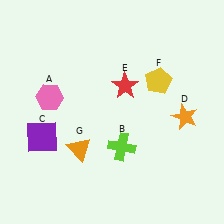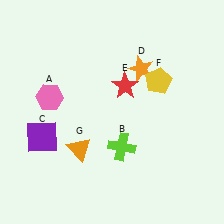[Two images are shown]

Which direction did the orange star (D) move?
The orange star (D) moved up.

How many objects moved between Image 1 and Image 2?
1 object moved between the two images.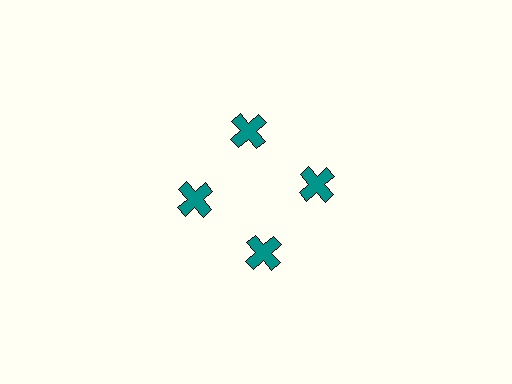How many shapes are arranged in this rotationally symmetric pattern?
There are 4 shapes, arranged in 4 groups of 1.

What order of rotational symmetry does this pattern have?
This pattern has 4-fold rotational symmetry.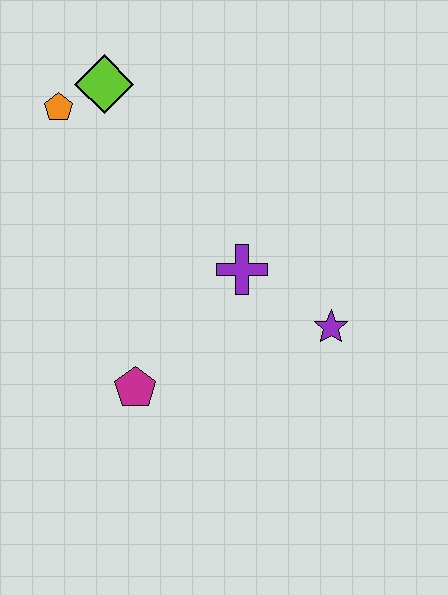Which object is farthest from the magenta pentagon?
The lime diamond is farthest from the magenta pentagon.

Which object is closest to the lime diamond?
The orange pentagon is closest to the lime diamond.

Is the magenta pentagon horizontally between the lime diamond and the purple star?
Yes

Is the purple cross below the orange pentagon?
Yes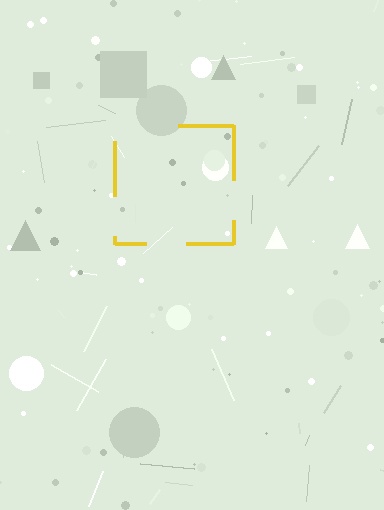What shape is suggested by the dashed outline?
The dashed outline suggests a square.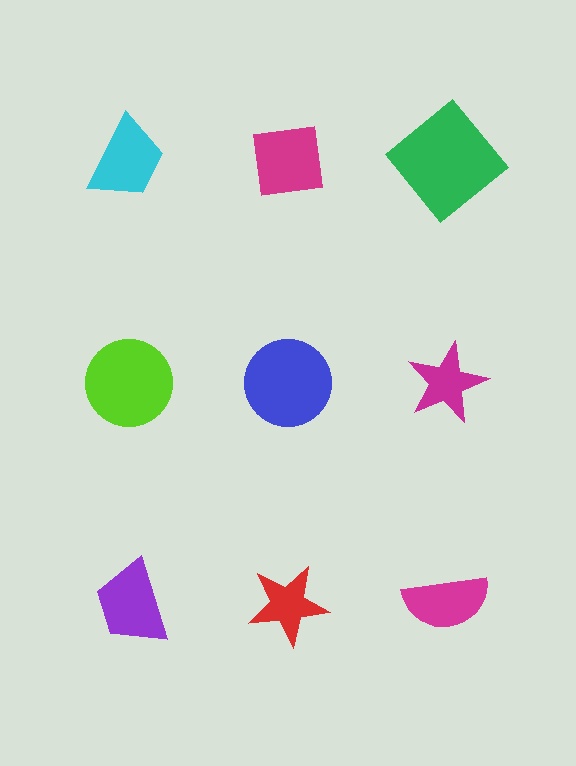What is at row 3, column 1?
A purple trapezoid.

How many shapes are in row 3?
3 shapes.